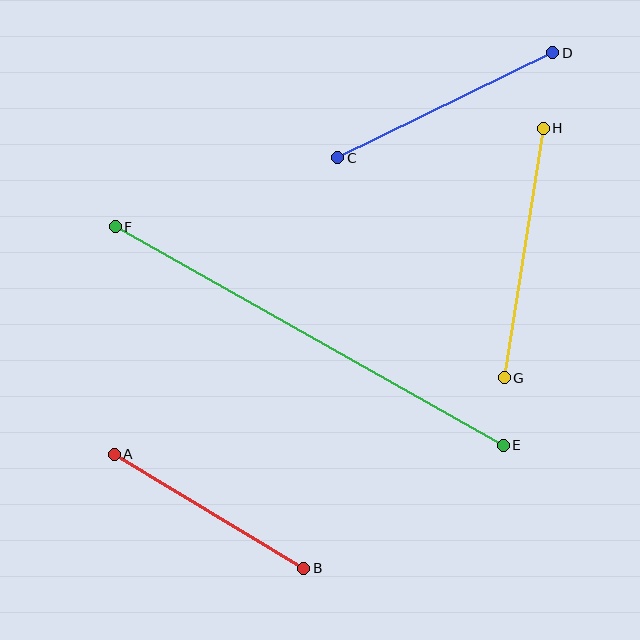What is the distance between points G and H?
The distance is approximately 252 pixels.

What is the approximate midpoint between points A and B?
The midpoint is at approximately (209, 511) pixels.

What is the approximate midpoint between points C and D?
The midpoint is at approximately (445, 105) pixels.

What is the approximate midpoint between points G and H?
The midpoint is at approximately (524, 253) pixels.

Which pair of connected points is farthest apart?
Points E and F are farthest apart.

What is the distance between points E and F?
The distance is approximately 445 pixels.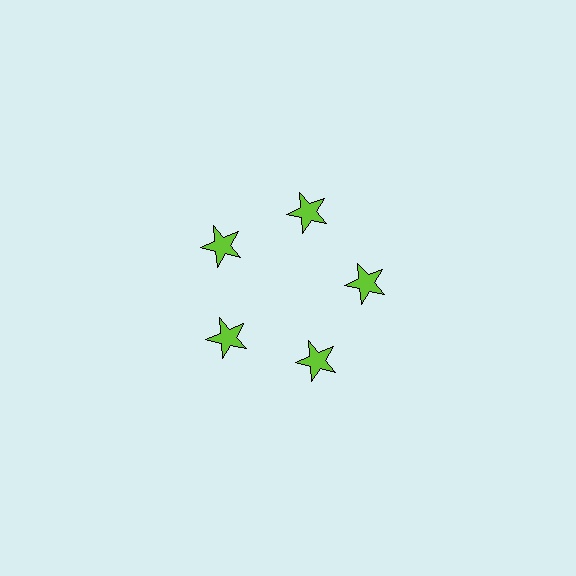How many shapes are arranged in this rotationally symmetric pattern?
There are 5 shapes, arranged in 5 groups of 1.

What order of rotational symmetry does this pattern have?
This pattern has 5-fold rotational symmetry.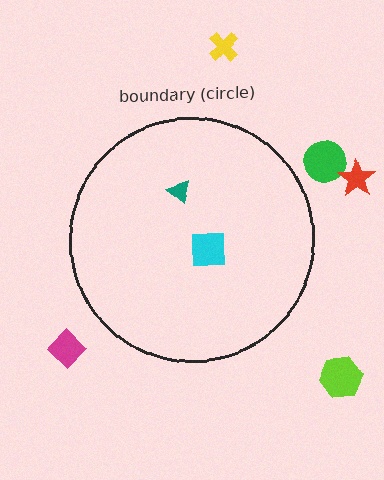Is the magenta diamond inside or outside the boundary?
Outside.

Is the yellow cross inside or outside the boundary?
Outside.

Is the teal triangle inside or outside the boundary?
Inside.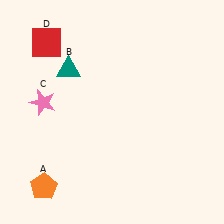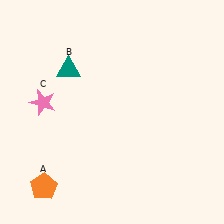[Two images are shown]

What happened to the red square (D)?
The red square (D) was removed in Image 2. It was in the top-left area of Image 1.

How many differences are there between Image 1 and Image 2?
There is 1 difference between the two images.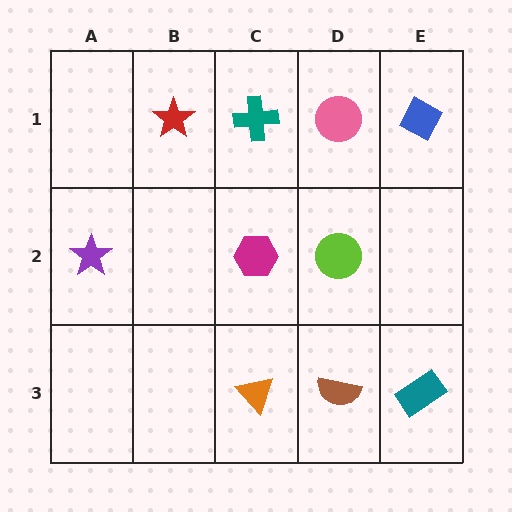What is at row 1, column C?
A teal cross.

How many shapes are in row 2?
3 shapes.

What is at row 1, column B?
A red star.